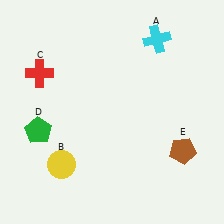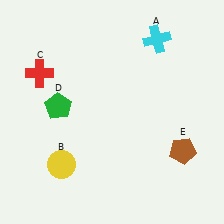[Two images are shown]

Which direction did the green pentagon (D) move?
The green pentagon (D) moved up.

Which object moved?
The green pentagon (D) moved up.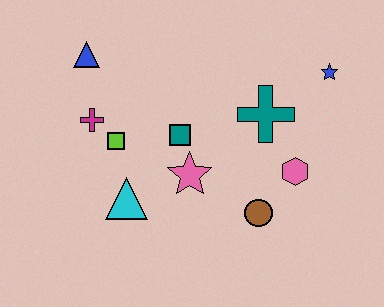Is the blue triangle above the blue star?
Yes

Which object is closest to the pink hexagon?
The brown circle is closest to the pink hexagon.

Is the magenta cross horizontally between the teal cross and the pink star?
No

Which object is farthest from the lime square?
The blue star is farthest from the lime square.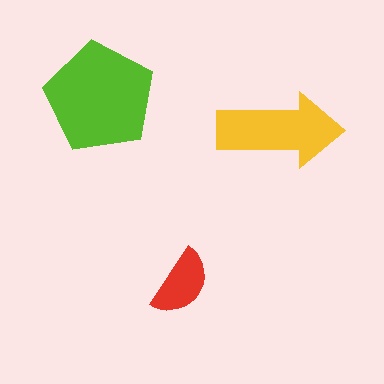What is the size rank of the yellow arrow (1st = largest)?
2nd.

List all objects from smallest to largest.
The red semicircle, the yellow arrow, the lime pentagon.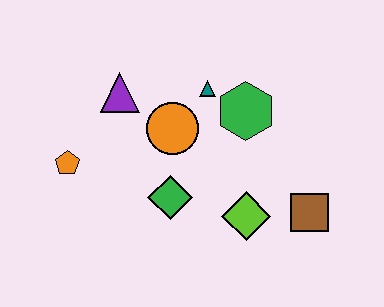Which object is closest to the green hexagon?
The teal triangle is closest to the green hexagon.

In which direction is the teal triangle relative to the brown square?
The teal triangle is above the brown square.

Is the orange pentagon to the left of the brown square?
Yes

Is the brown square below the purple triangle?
Yes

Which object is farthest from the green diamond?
The brown square is farthest from the green diamond.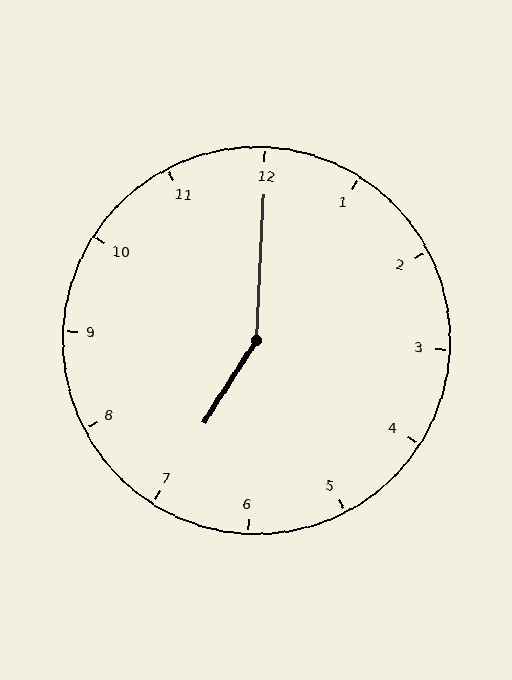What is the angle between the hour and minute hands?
Approximately 150 degrees.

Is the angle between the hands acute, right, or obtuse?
It is obtuse.